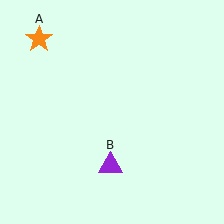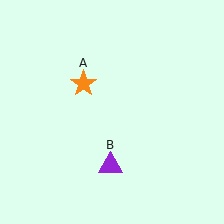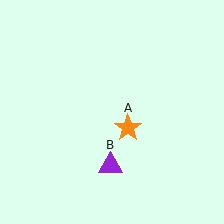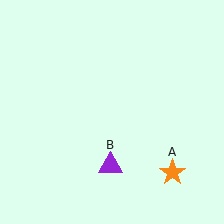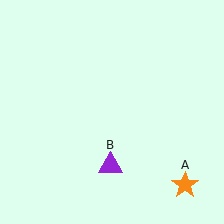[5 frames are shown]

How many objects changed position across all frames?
1 object changed position: orange star (object A).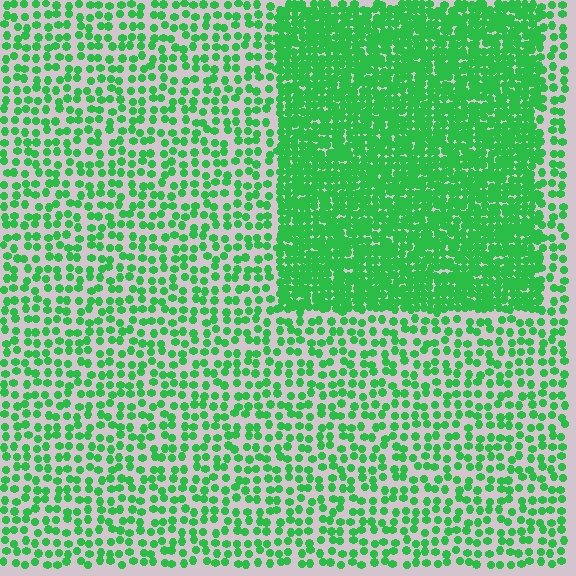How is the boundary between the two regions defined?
The boundary is defined by a change in element density (approximately 2.4x ratio). All elements are the same color, size, and shape.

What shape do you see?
I see a rectangle.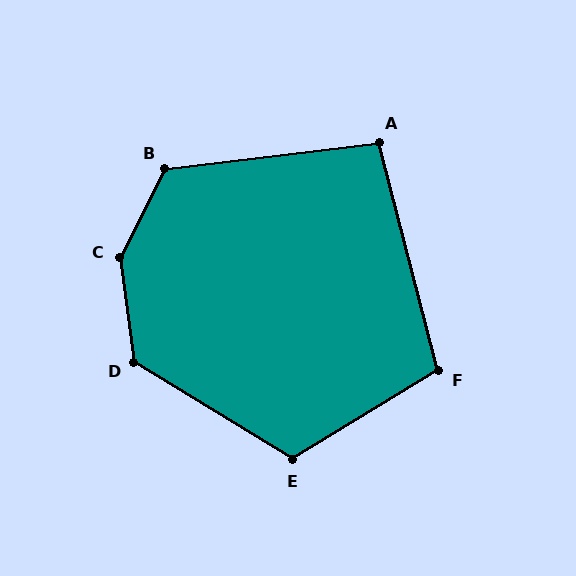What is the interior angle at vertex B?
Approximately 124 degrees (obtuse).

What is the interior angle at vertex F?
Approximately 107 degrees (obtuse).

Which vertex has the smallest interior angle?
A, at approximately 98 degrees.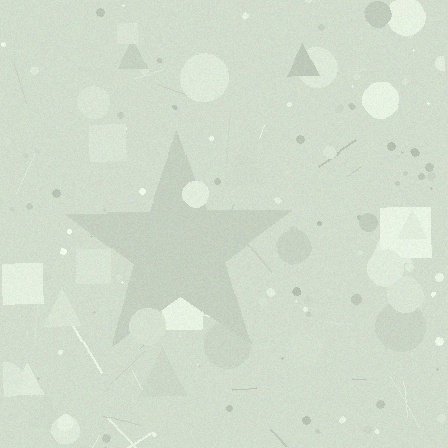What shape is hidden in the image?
A star is hidden in the image.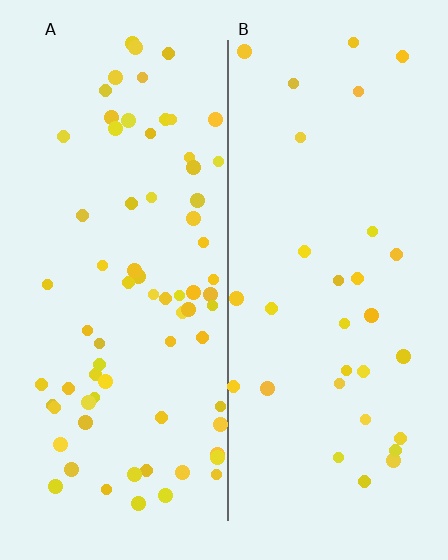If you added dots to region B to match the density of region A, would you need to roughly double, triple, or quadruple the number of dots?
Approximately double.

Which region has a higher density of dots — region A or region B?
A (the left).